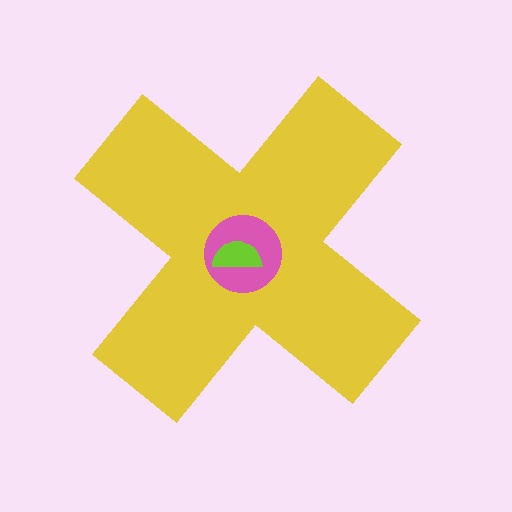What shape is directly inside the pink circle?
The lime semicircle.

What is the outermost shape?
The yellow cross.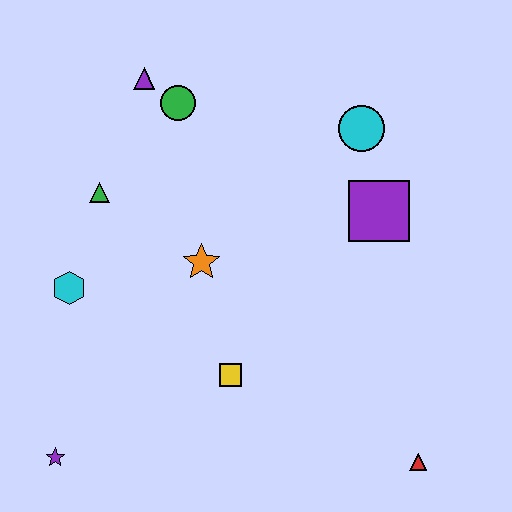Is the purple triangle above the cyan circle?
Yes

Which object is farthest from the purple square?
The purple star is farthest from the purple square.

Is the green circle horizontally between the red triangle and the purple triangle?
Yes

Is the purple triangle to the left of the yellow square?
Yes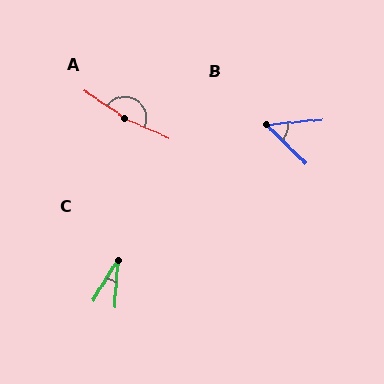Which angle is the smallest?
C, at approximately 28 degrees.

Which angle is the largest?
A, at approximately 169 degrees.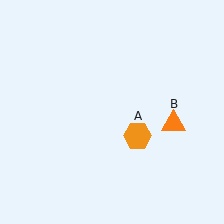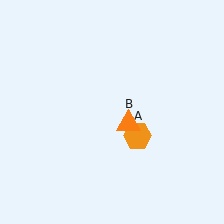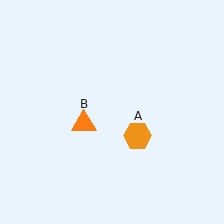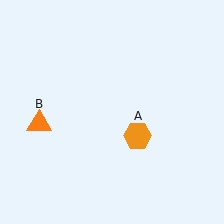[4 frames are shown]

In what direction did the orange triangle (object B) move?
The orange triangle (object B) moved left.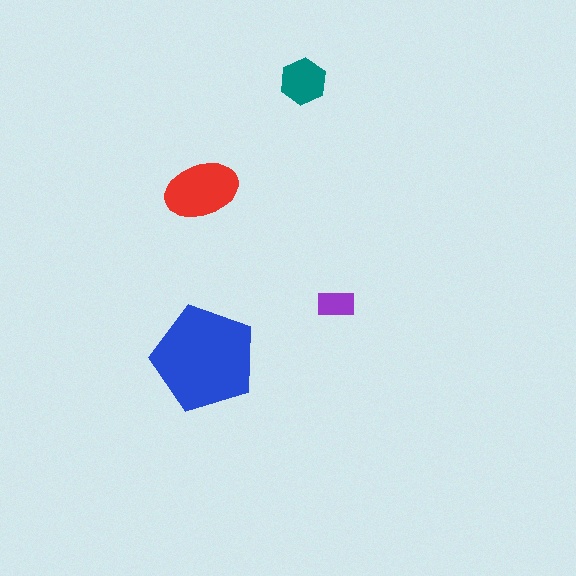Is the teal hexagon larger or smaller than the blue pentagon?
Smaller.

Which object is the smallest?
The purple rectangle.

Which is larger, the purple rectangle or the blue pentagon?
The blue pentagon.